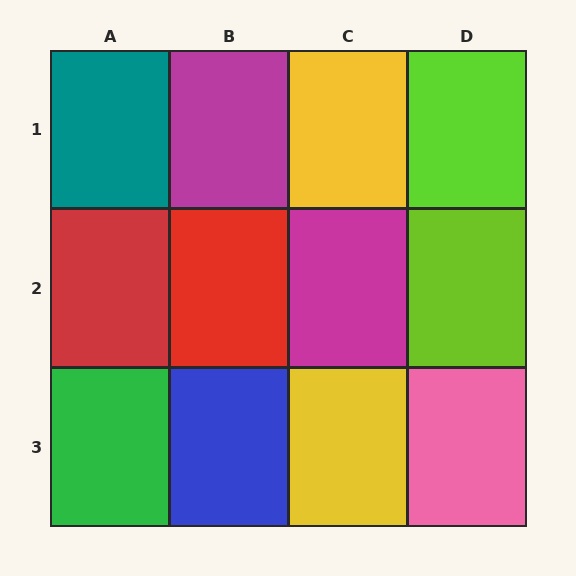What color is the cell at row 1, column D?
Lime.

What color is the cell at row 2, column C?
Magenta.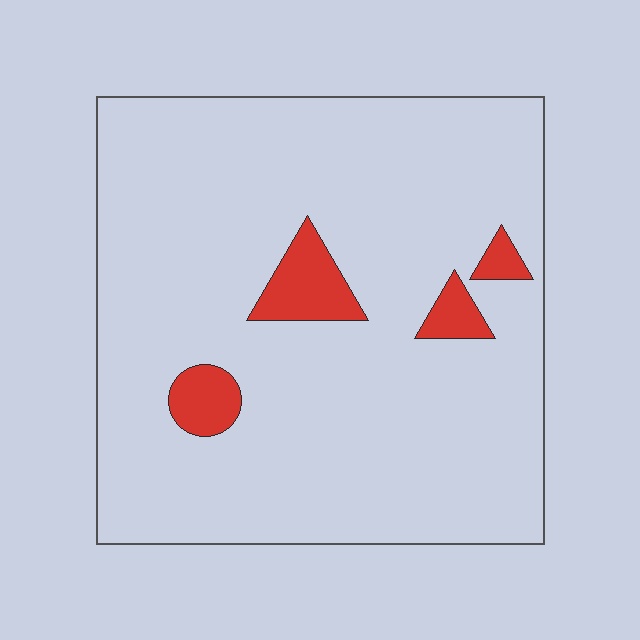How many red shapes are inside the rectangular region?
4.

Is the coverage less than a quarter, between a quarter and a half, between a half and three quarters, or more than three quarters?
Less than a quarter.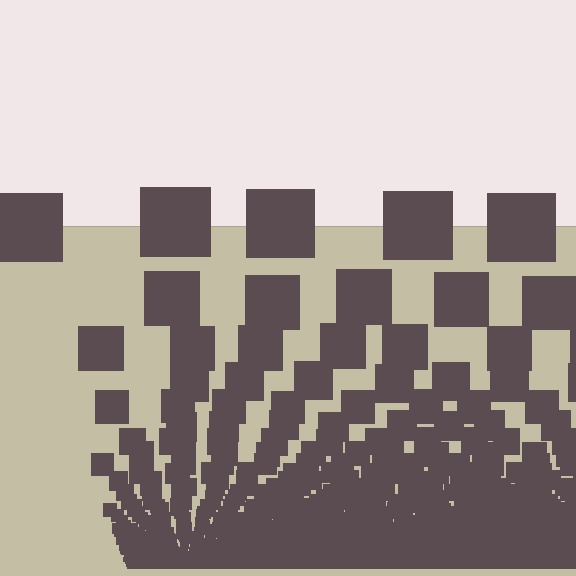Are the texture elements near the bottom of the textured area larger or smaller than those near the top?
Smaller. The gradient is inverted — elements near the bottom are smaller and denser.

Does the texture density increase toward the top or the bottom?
Density increases toward the bottom.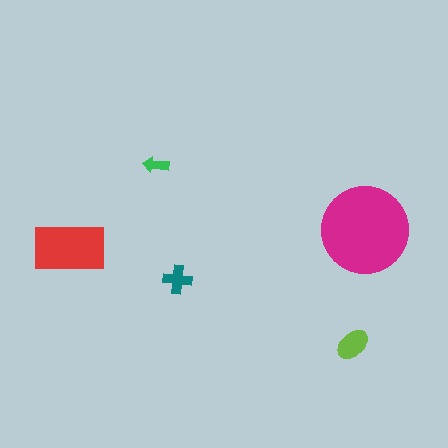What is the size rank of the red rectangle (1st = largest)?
2nd.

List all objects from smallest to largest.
The green arrow, the teal cross, the lime ellipse, the red rectangle, the magenta circle.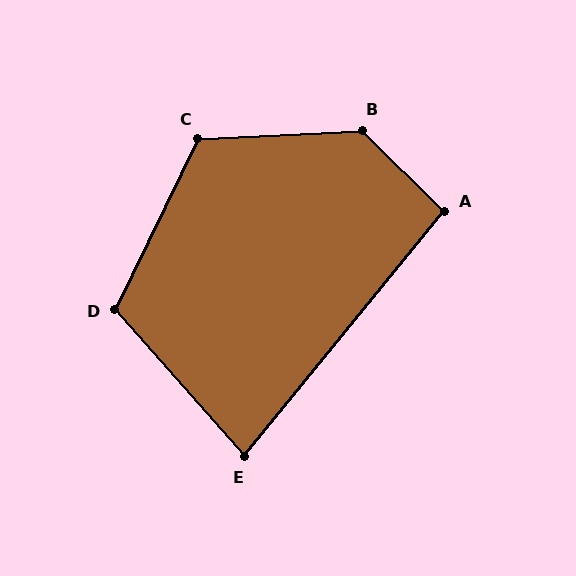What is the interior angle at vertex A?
Approximately 95 degrees (obtuse).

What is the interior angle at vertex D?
Approximately 113 degrees (obtuse).